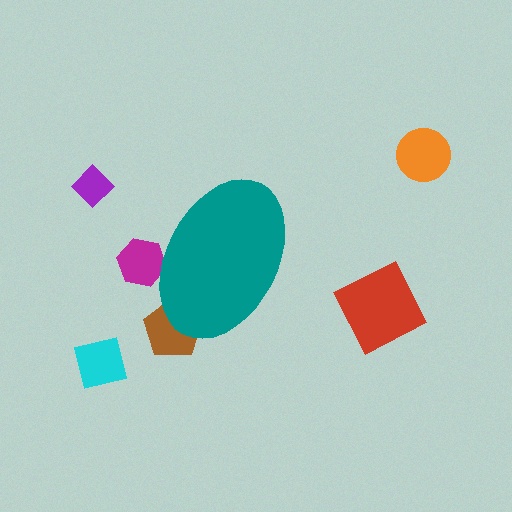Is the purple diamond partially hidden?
No, the purple diamond is fully visible.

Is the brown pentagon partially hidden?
Yes, the brown pentagon is partially hidden behind the teal ellipse.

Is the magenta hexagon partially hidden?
Yes, the magenta hexagon is partially hidden behind the teal ellipse.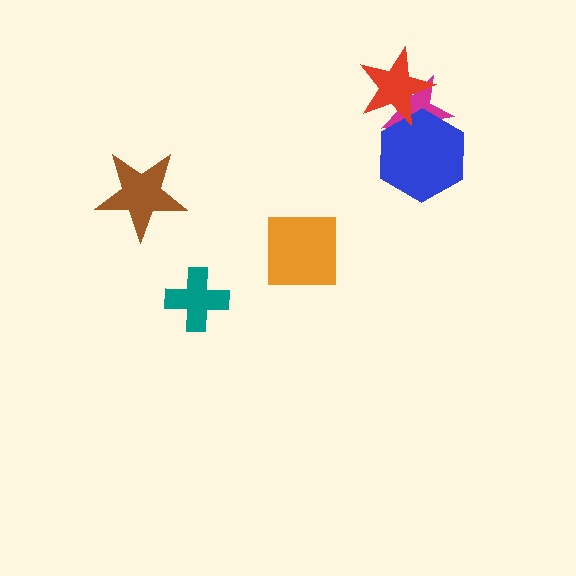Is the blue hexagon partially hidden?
Yes, it is partially covered by another shape.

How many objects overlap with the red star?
2 objects overlap with the red star.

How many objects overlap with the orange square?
0 objects overlap with the orange square.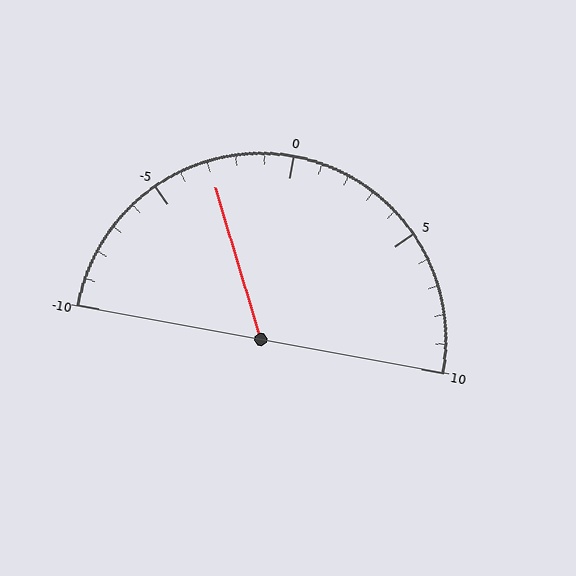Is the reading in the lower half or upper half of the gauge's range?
The reading is in the lower half of the range (-10 to 10).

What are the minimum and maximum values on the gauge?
The gauge ranges from -10 to 10.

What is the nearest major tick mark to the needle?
The nearest major tick mark is -5.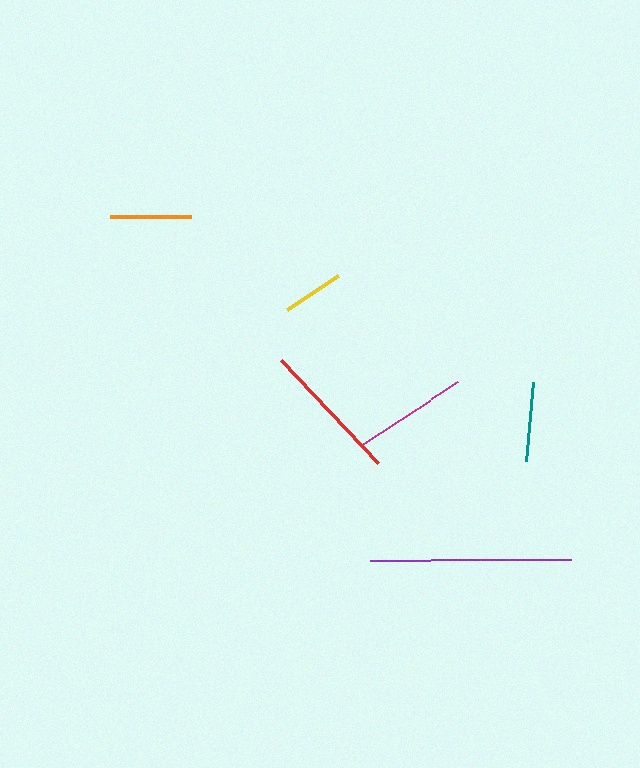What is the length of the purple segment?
The purple segment is approximately 200 pixels long.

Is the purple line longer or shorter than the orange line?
The purple line is longer than the orange line.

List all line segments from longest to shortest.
From longest to shortest: purple, red, magenta, orange, teal, yellow.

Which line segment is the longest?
The purple line is the longest at approximately 200 pixels.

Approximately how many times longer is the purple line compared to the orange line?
The purple line is approximately 2.5 times the length of the orange line.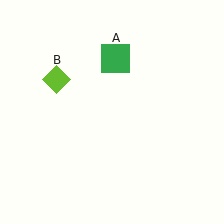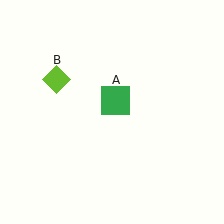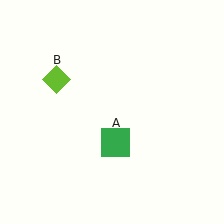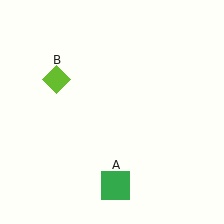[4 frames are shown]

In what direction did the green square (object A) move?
The green square (object A) moved down.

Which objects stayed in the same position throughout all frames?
Lime diamond (object B) remained stationary.